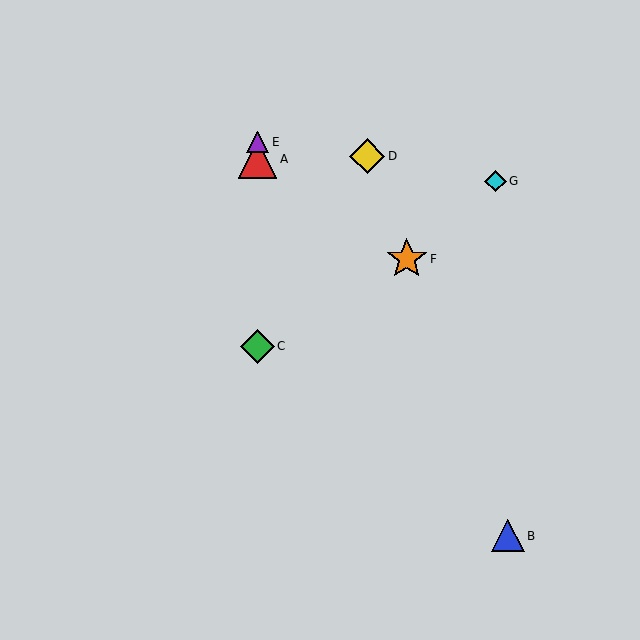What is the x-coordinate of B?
Object B is at x≈508.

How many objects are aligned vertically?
3 objects (A, C, E) are aligned vertically.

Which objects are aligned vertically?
Objects A, C, E are aligned vertically.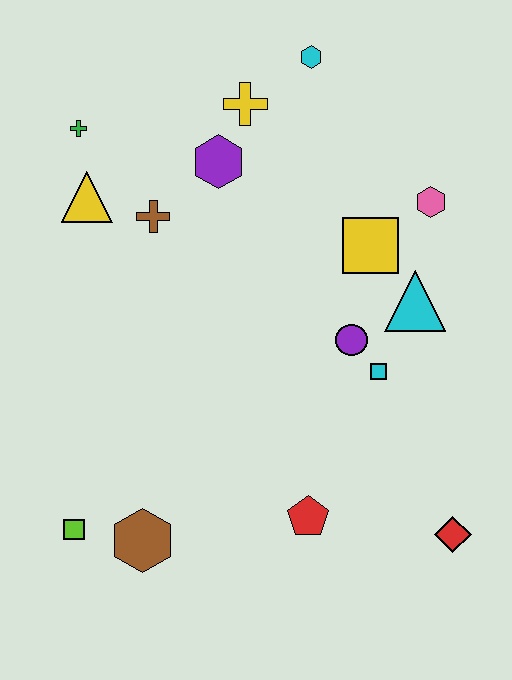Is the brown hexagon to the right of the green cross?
Yes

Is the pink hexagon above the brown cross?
Yes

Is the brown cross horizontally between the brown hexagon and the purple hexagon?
Yes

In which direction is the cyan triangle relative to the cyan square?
The cyan triangle is above the cyan square.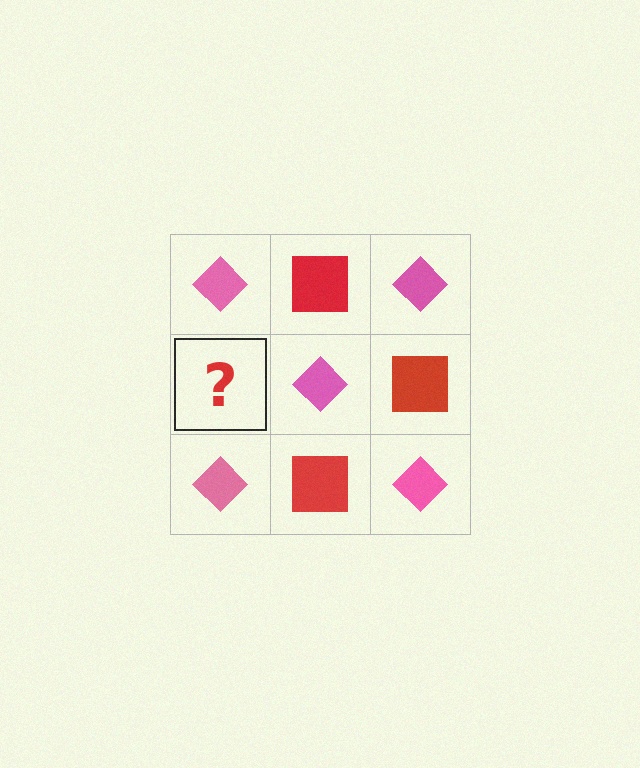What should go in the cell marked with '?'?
The missing cell should contain a red square.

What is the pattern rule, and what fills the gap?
The rule is that it alternates pink diamond and red square in a checkerboard pattern. The gap should be filled with a red square.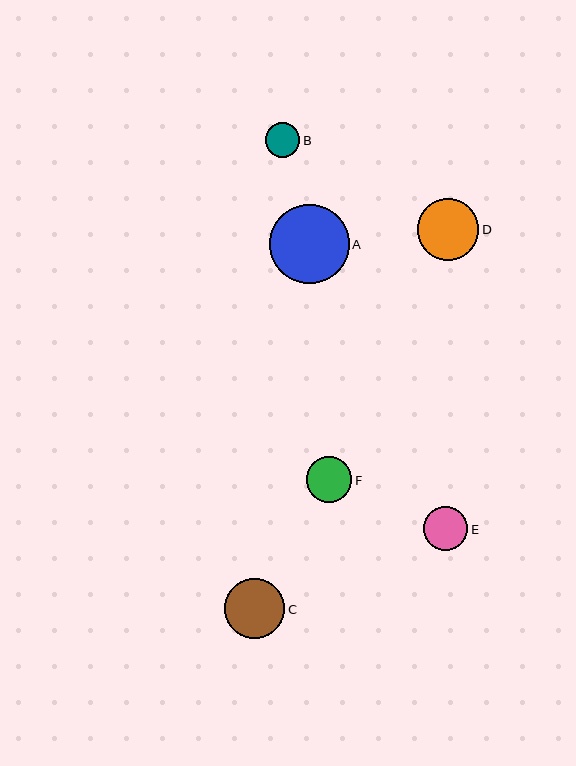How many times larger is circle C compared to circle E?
Circle C is approximately 1.4 times the size of circle E.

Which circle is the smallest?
Circle B is the smallest with a size of approximately 34 pixels.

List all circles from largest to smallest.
From largest to smallest: A, D, C, F, E, B.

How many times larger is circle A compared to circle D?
Circle A is approximately 1.3 times the size of circle D.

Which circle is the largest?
Circle A is the largest with a size of approximately 79 pixels.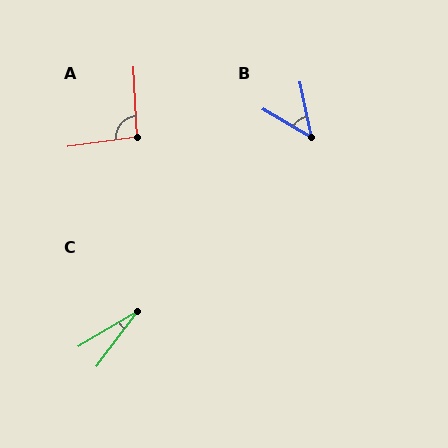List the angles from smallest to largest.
C (22°), B (48°), A (95°).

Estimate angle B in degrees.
Approximately 48 degrees.